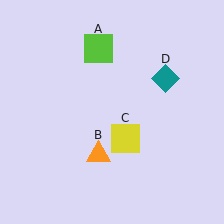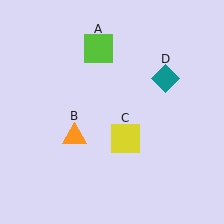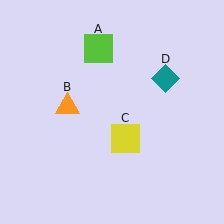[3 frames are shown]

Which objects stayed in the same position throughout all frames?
Lime square (object A) and yellow square (object C) and teal diamond (object D) remained stationary.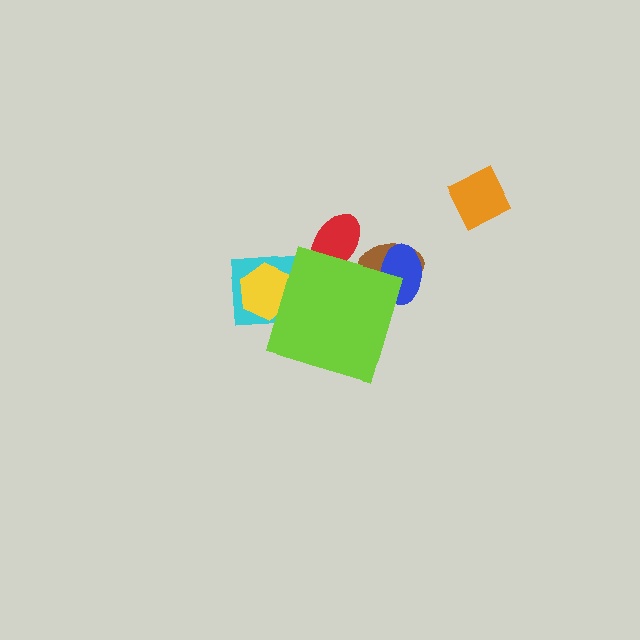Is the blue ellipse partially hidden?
Yes, the blue ellipse is partially hidden behind the lime diamond.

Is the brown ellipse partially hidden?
Yes, the brown ellipse is partially hidden behind the lime diamond.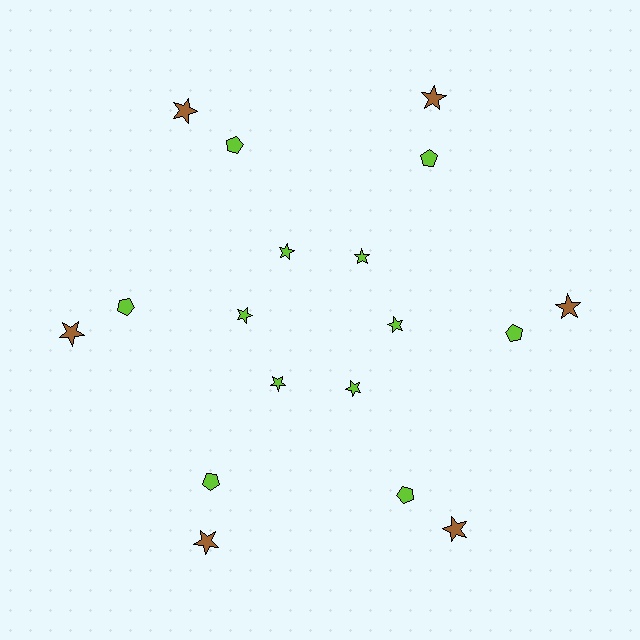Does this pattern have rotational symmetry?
Yes, this pattern has 6-fold rotational symmetry. It looks the same after rotating 60 degrees around the center.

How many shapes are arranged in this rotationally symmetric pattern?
There are 18 shapes, arranged in 6 groups of 3.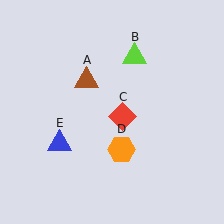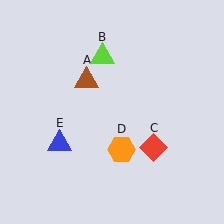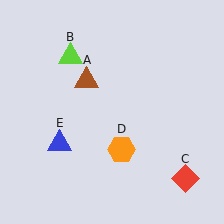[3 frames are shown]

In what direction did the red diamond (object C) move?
The red diamond (object C) moved down and to the right.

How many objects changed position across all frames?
2 objects changed position: lime triangle (object B), red diamond (object C).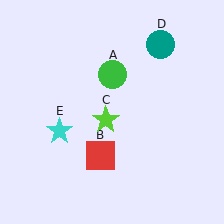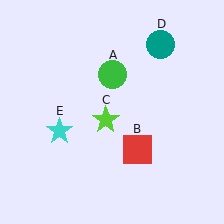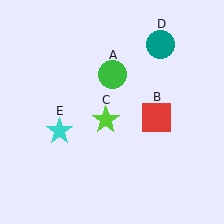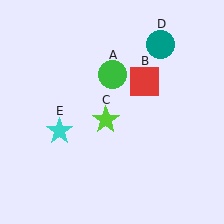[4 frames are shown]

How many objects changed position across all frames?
1 object changed position: red square (object B).